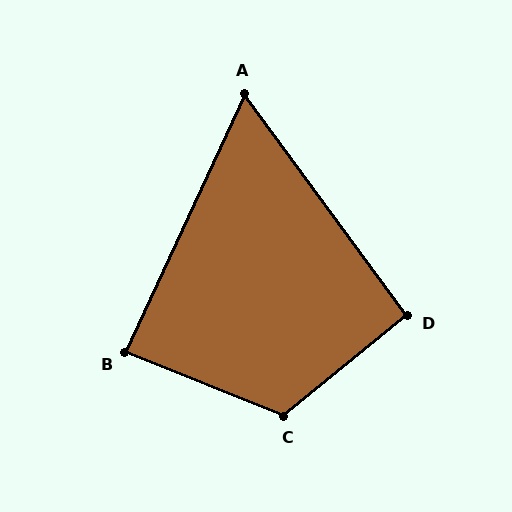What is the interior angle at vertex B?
Approximately 87 degrees (approximately right).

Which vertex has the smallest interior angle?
A, at approximately 61 degrees.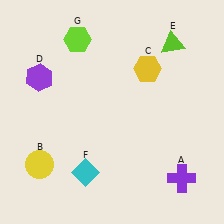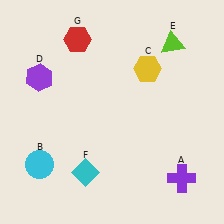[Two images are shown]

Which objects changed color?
B changed from yellow to cyan. G changed from lime to red.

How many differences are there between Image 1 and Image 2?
There are 2 differences between the two images.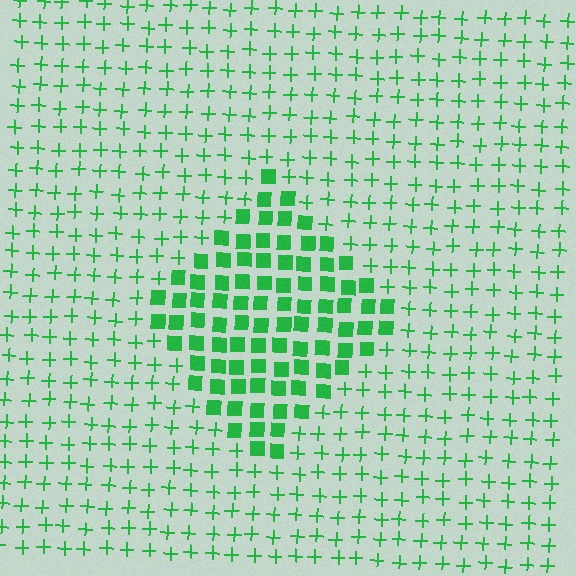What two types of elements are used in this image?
The image uses squares inside the diamond region and plus signs outside it.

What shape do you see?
I see a diamond.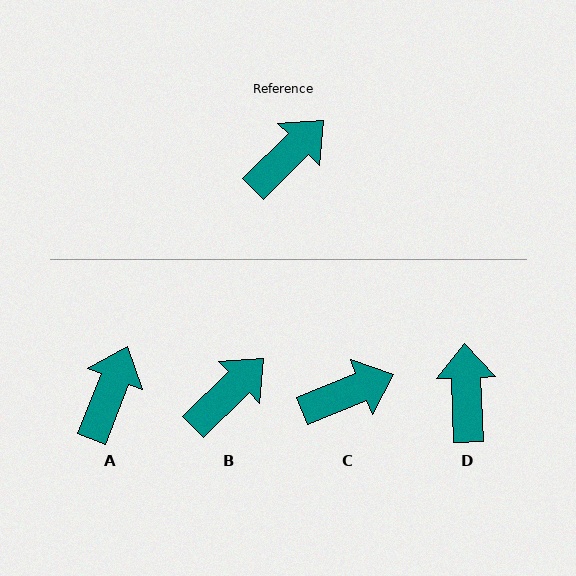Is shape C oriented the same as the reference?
No, it is off by about 23 degrees.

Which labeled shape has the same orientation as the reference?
B.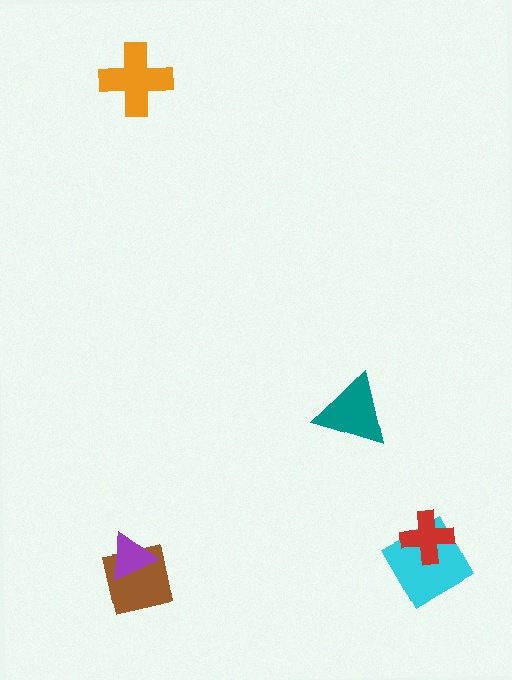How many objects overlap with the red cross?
1 object overlaps with the red cross.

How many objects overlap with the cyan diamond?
1 object overlaps with the cyan diamond.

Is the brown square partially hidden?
Yes, it is partially covered by another shape.